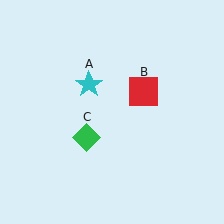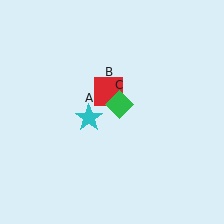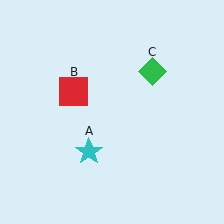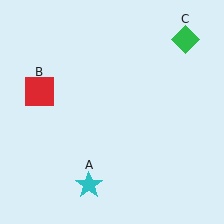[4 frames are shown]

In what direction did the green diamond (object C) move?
The green diamond (object C) moved up and to the right.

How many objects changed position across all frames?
3 objects changed position: cyan star (object A), red square (object B), green diamond (object C).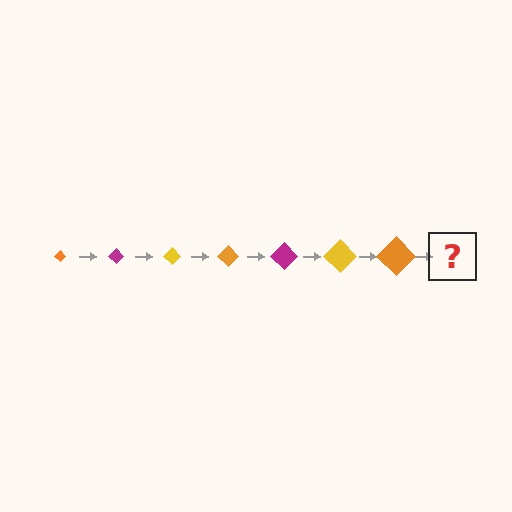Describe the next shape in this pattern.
It should be a magenta diamond, larger than the previous one.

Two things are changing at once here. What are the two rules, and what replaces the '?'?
The two rules are that the diamond grows larger each step and the color cycles through orange, magenta, and yellow. The '?' should be a magenta diamond, larger than the previous one.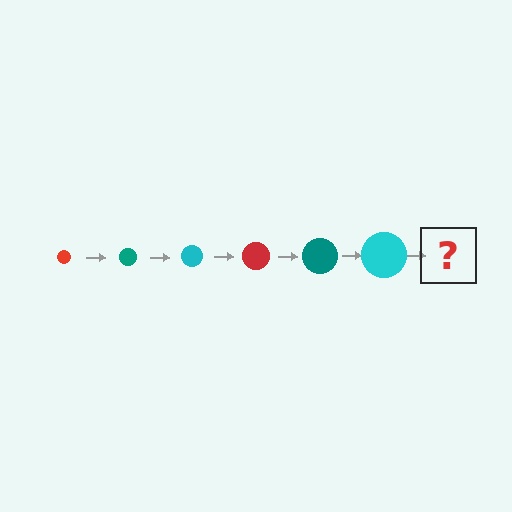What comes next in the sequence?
The next element should be a red circle, larger than the previous one.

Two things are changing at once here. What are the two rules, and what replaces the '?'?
The two rules are that the circle grows larger each step and the color cycles through red, teal, and cyan. The '?' should be a red circle, larger than the previous one.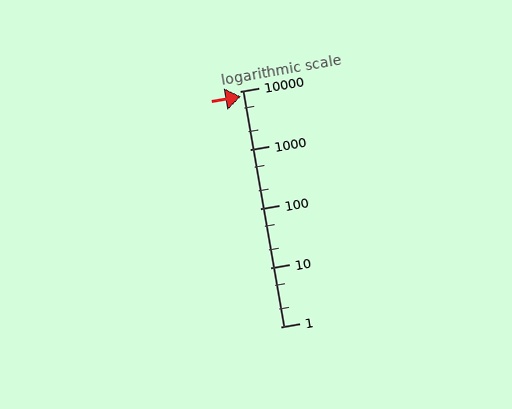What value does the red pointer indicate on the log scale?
The pointer indicates approximately 8200.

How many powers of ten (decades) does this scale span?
The scale spans 4 decades, from 1 to 10000.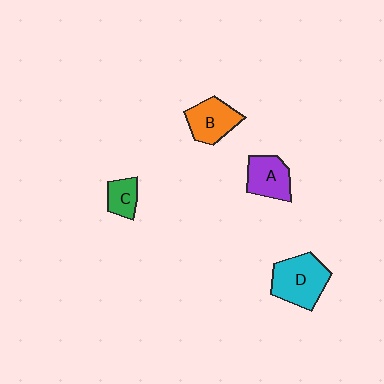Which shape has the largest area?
Shape D (cyan).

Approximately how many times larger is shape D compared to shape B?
Approximately 1.3 times.